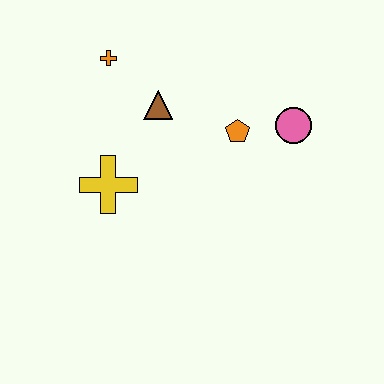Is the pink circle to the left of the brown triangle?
No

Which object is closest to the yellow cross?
The brown triangle is closest to the yellow cross.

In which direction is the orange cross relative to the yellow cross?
The orange cross is above the yellow cross.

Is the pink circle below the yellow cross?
No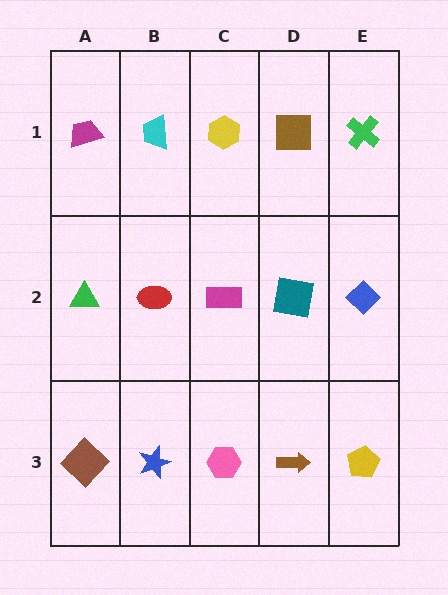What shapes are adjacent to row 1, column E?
A blue diamond (row 2, column E), a brown square (row 1, column D).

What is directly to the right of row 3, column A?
A blue star.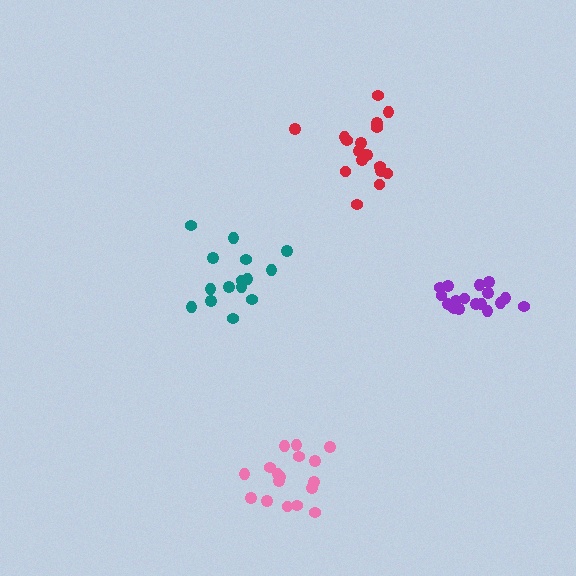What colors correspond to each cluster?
The clusters are colored: purple, pink, red, teal.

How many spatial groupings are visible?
There are 4 spatial groupings.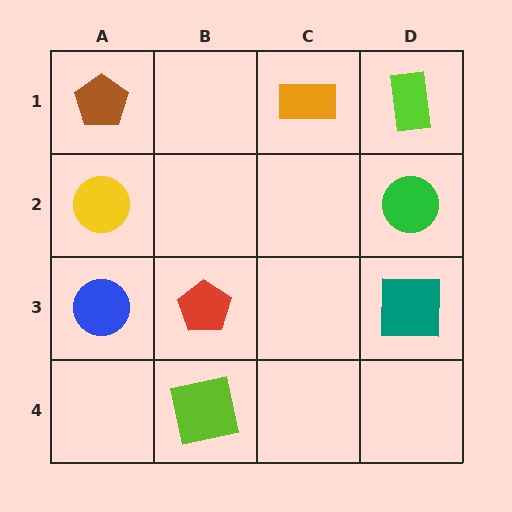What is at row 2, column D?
A green circle.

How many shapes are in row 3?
3 shapes.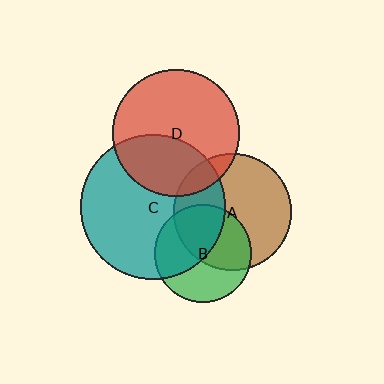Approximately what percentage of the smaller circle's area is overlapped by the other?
Approximately 10%.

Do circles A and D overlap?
Yes.